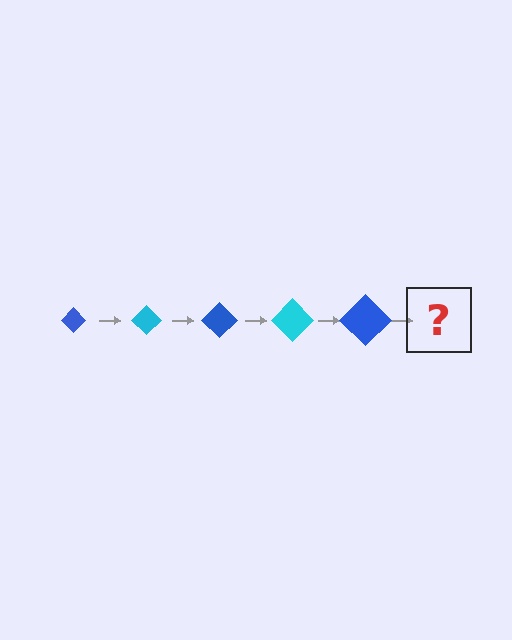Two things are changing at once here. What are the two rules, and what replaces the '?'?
The two rules are that the diamond grows larger each step and the color cycles through blue and cyan. The '?' should be a cyan diamond, larger than the previous one.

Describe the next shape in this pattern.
It should be a cyan diamond, larger than the previous one.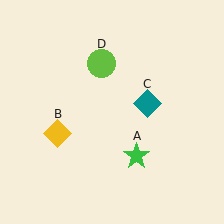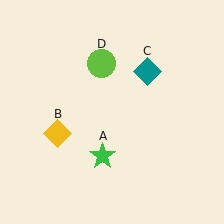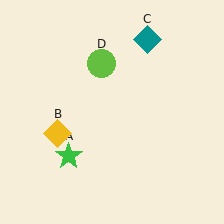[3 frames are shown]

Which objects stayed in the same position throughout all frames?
Yellow diamond (object B) and lime circle (object D) remained stationary.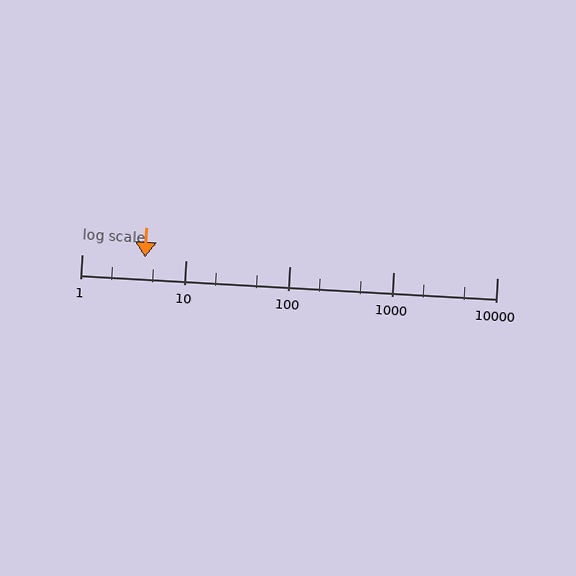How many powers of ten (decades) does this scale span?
The scale spans 4 decades, from 1 to 10000.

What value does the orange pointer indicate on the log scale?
The pointer indicates approximately 4.1.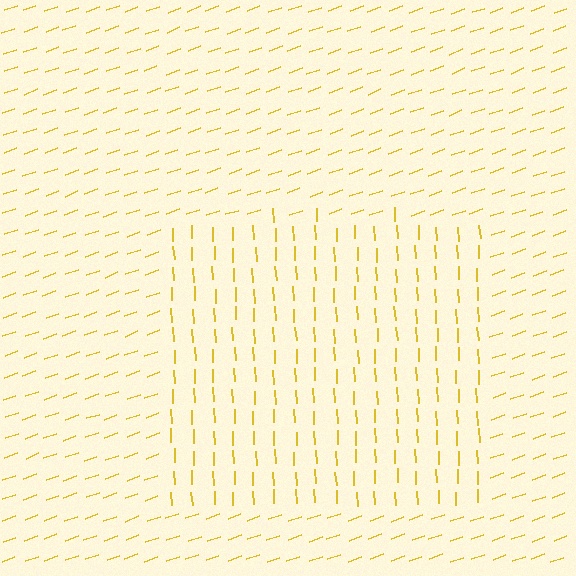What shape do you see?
I see a rectangle.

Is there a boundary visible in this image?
Yes, there is a texture boundary formed by a change in line orientation.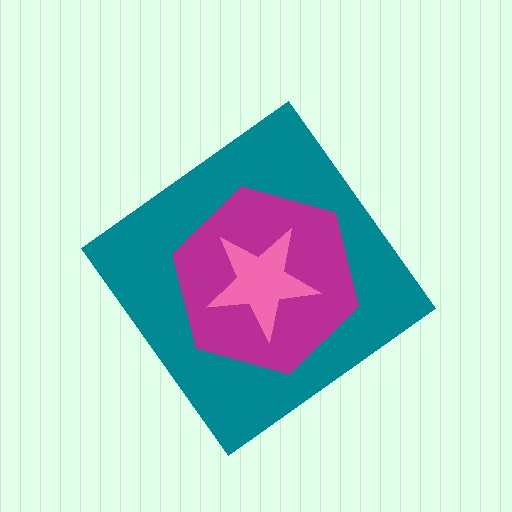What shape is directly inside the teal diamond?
The magenta hexagon.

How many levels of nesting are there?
3.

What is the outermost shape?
The teal diamond.